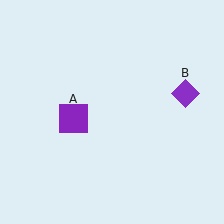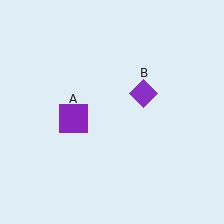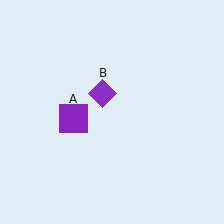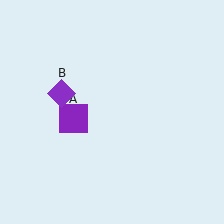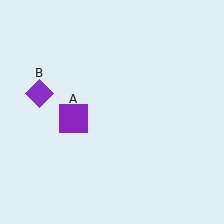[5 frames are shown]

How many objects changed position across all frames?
1 object changed position: purple diamond (object B).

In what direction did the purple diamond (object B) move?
The purple diamond (object B) moved left.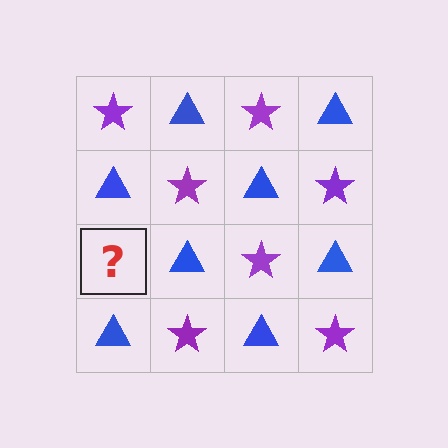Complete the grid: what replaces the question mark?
The question mark should be replaced with a purple star.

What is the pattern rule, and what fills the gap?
The rule is that it alternates purple star and blue triangle in a checkerboard pattern. The gap should be filled with a purple star.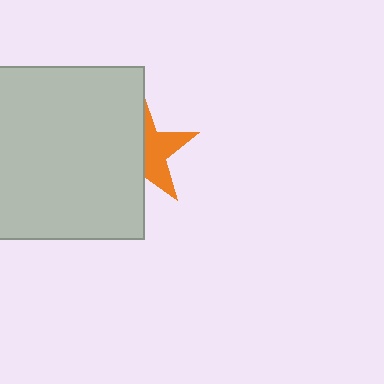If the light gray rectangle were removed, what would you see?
You would see the complete orange star.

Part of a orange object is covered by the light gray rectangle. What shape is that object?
It is a star.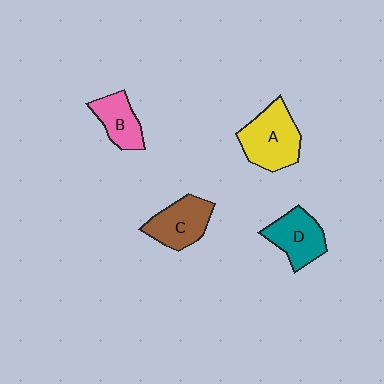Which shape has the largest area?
Shape A (yellow).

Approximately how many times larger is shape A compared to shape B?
Approximately 1.6 times.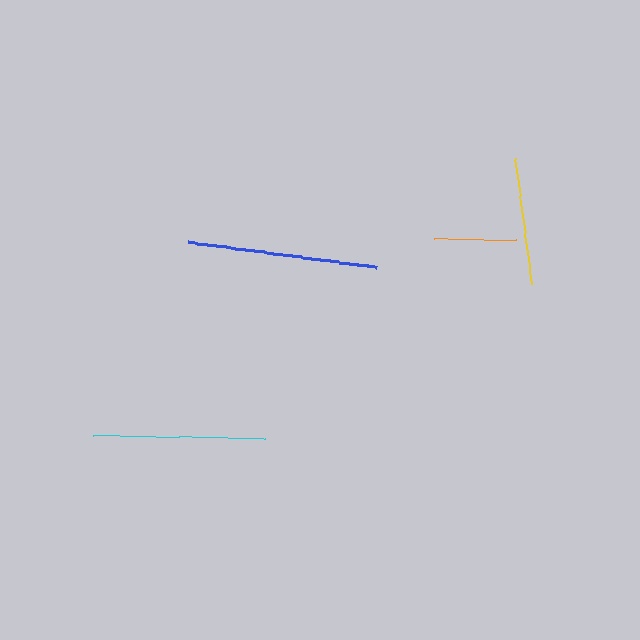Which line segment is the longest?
The blue line is the longest at approximately 190 pixels.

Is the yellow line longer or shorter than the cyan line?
The cyan line is longer than the yellow line.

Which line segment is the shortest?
The orange line is the shortest at approximately 82 pixels.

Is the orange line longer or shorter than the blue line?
The blue line is longer than the orange line.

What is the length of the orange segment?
The orange segment is approximately 82 pixels long.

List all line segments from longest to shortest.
From longest to shortest: blue, cyan, yellow, orange.